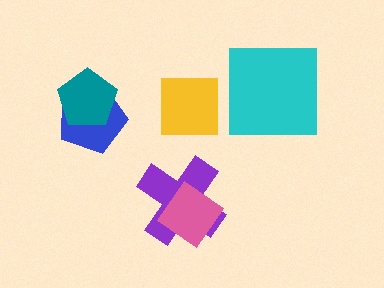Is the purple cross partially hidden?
Yes, it is partially covered by another shape.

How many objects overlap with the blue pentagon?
1 object overlaps with the blue pentagon.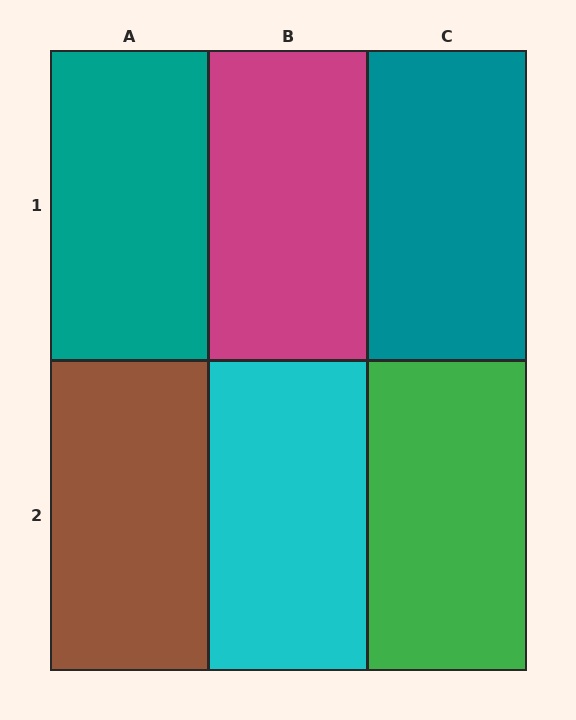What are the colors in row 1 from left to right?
Teal, magenta, teal.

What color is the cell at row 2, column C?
Green.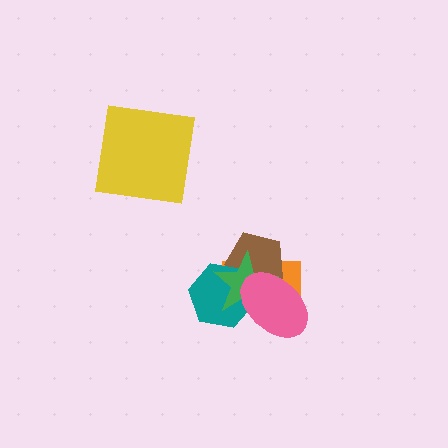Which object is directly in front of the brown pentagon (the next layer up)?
The teal hexagon is directly in front of the brown pentagon.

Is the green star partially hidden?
Yes, it is partially covered by another shape.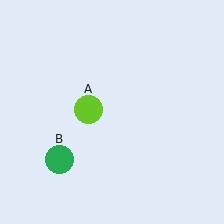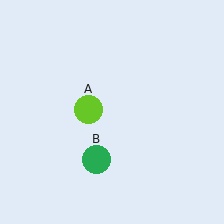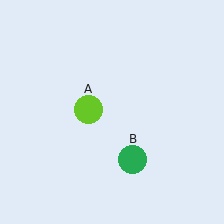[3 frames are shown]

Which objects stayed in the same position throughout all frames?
Lime circle (object A) remained stationary.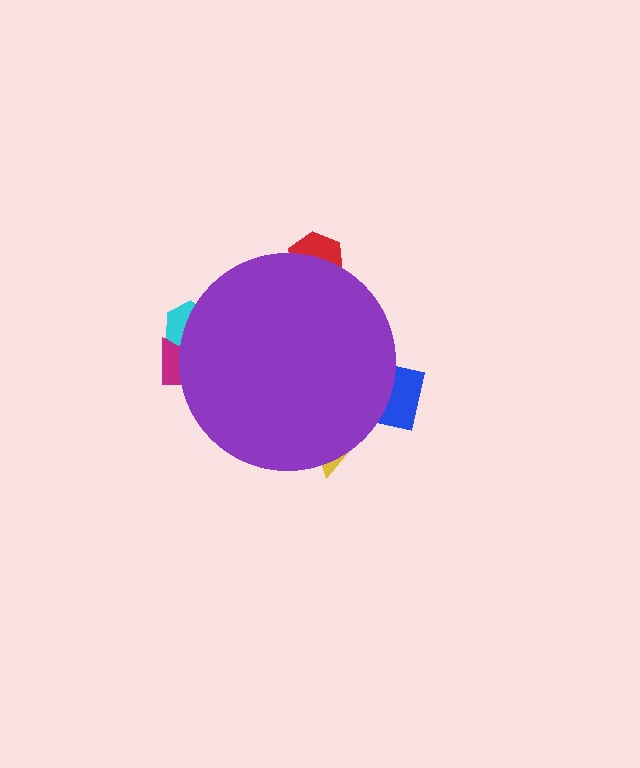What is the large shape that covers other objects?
A purple circle.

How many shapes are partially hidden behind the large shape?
5 shapes are partially hidden.